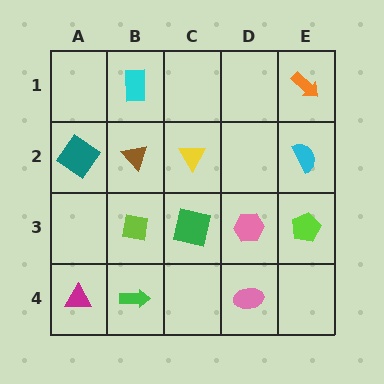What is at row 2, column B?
A brown triangle.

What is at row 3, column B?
A lime square.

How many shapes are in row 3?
4 shapes.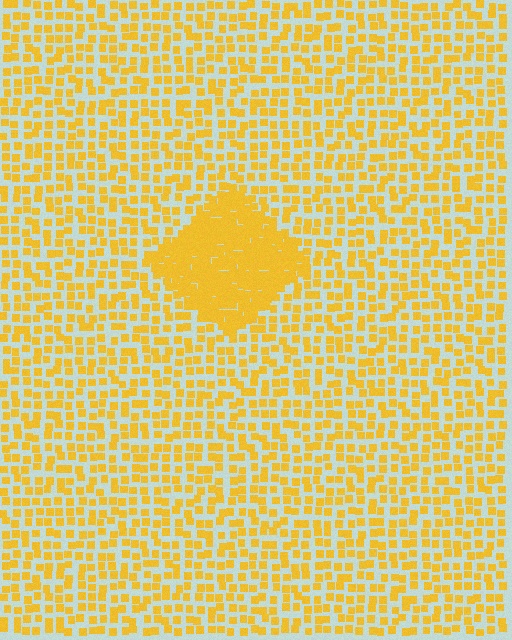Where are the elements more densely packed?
The elements are more densely packed inside the diamond boundary.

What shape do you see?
I see a diamond.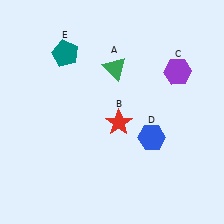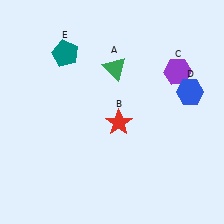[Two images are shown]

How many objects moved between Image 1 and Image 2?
1 object moved between the two images.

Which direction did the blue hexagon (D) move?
The blue hexagon (D) moved up.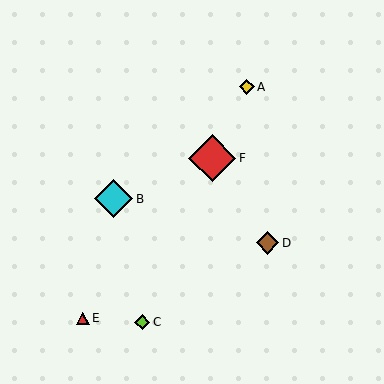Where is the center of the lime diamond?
The center of the lime diamond is at (142, 322).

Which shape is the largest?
The red diamond (labeled F) is the largest.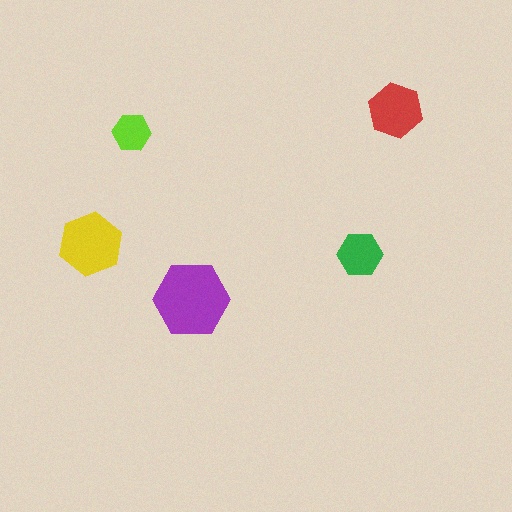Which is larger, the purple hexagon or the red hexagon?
The purple one.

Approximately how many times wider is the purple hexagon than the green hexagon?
About 1.5 times wider.